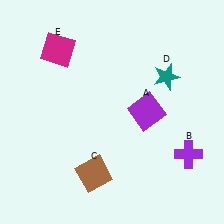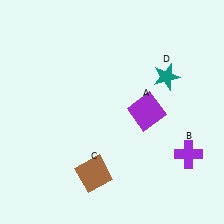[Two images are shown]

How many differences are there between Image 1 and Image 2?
There is 1 difference between the two images.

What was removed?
The magenta square (E) was removed in Image 2.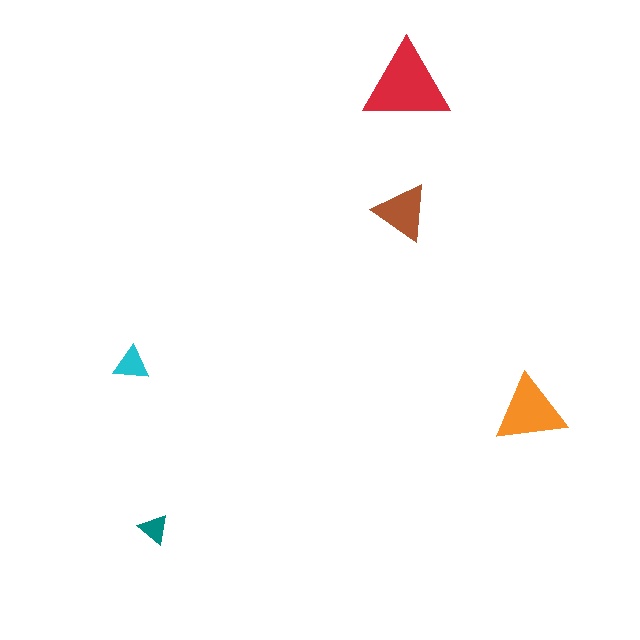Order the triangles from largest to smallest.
the red one, the orange one, the brown one, the cyan one, the teal one.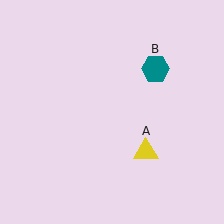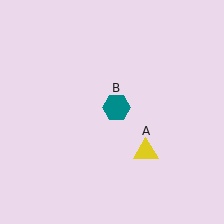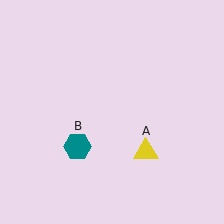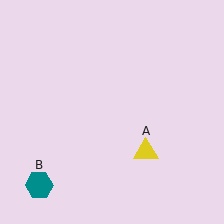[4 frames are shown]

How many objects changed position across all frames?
1 object changed position: teal hexagon (object B).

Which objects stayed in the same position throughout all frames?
Yellow triangle (object A) remained stationary.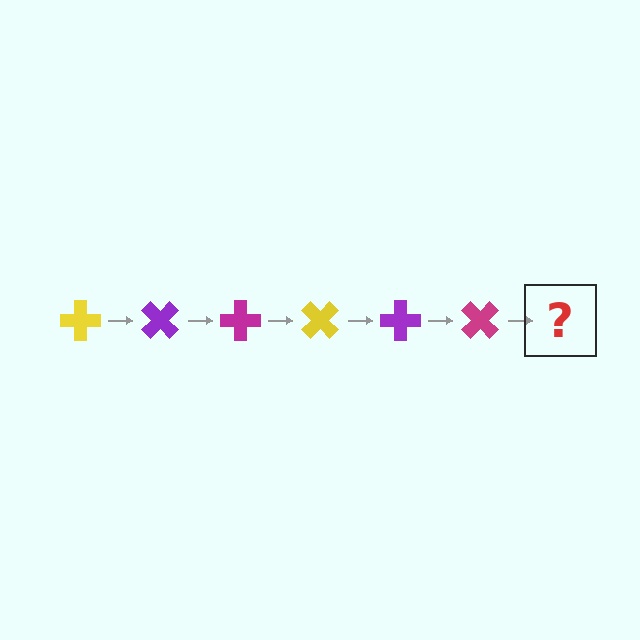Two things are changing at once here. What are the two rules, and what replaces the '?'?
The two rules are that it rotates 45 degrees each step and the color cycles through yellow, purple, and magenta. The '?' should be a yellow cross, rotated 270 degrees from the start.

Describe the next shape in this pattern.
It should be a yellow cross, rotated 270 degrees from the start.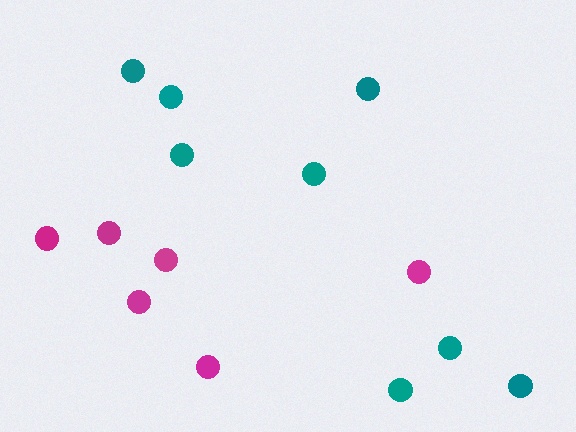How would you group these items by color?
There are 2 groups: one group of magenta circles (6) and one group of teal circles (8).